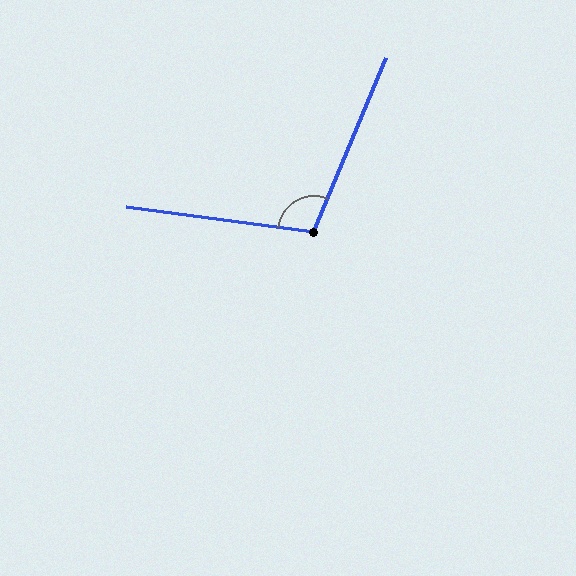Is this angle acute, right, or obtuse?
It is obtuse.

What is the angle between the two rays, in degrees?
Approximately 105 degrees.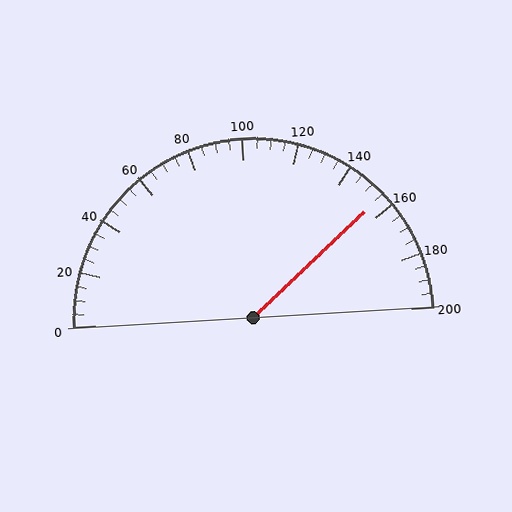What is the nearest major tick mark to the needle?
The nearest major tick mark is 160.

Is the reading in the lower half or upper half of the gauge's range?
The reading is in the upper half of the range (0 to 200).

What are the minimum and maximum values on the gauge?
The gauge ranges from 0 to 200.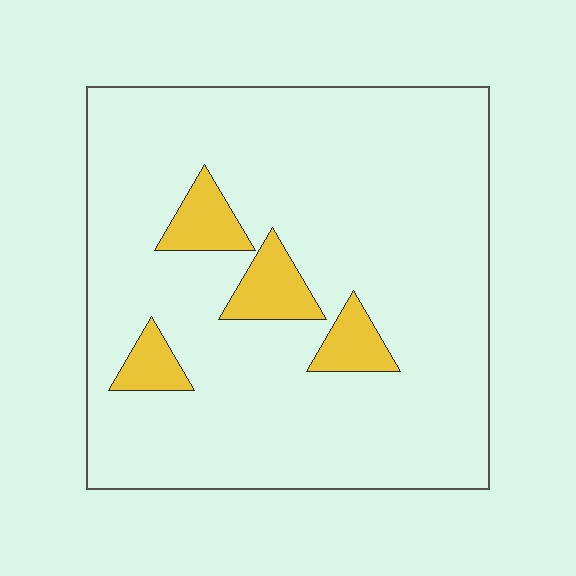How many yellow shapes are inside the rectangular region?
4.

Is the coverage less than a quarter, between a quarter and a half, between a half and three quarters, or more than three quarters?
Less than a quarter.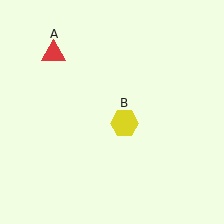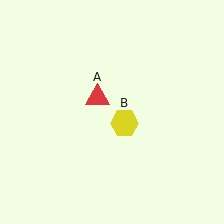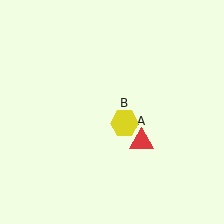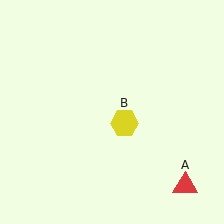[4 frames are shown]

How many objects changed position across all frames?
1 object changed position: red triangle (object A).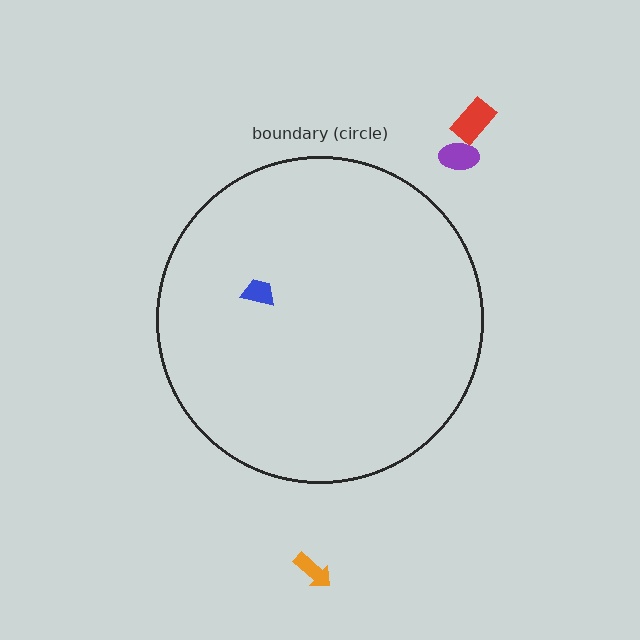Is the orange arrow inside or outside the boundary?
Outside.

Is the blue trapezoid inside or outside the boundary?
Inside.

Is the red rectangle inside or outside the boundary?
Outside.